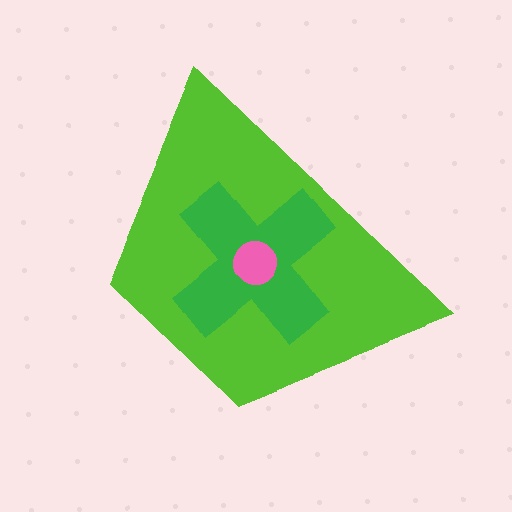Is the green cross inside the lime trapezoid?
Yes.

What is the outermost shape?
The lime trapezoid.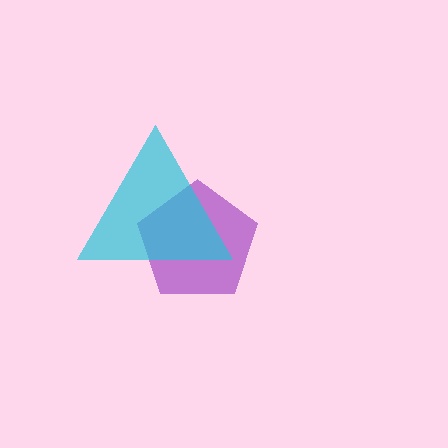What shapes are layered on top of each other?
The layered shapes are: a purple pentagon, a cyan triangle.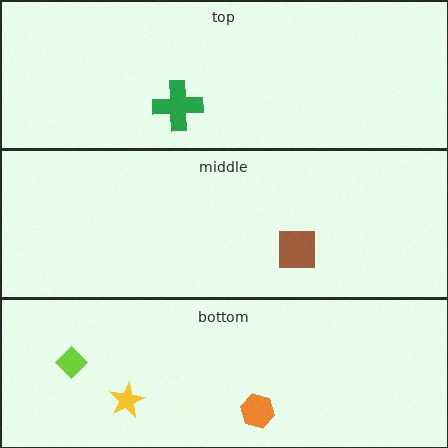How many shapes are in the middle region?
1.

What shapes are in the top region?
The green cross.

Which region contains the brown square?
The middle region.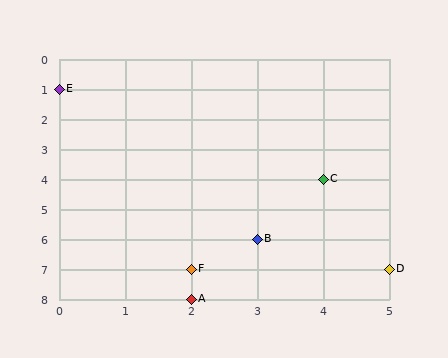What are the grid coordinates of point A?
Point A is at grid coordinates (2, 8).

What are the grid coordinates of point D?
Point D is at grid coordinates (5, 7).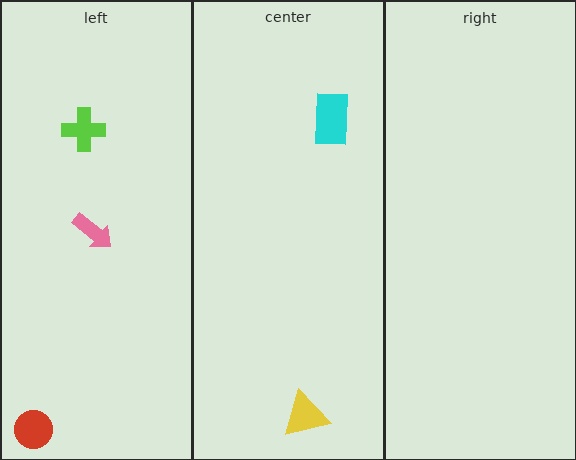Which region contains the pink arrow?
The left region.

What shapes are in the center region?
The cyan rectangle, the yellow triangle.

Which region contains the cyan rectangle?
The center region.